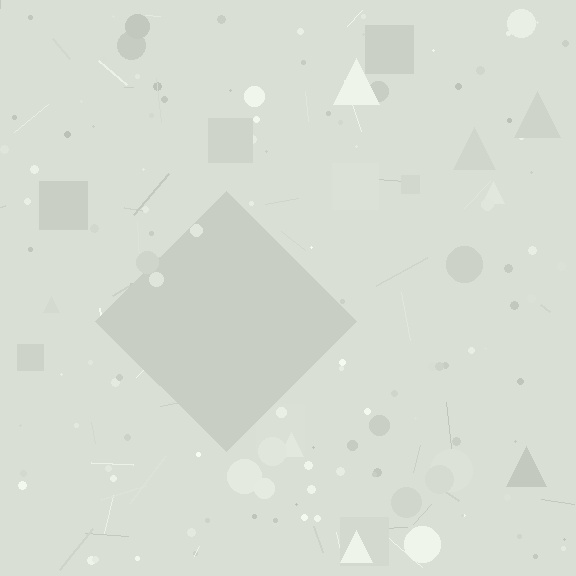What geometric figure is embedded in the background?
A diamond is embedded in the background.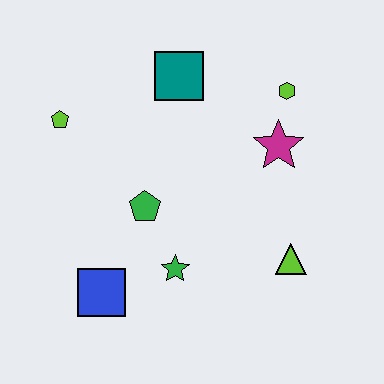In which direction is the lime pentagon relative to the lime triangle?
The lime pentagon is to the left of the lime triangle.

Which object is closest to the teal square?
The lime hexagon is closest to the teal square.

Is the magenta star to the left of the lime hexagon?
Yes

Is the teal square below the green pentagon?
No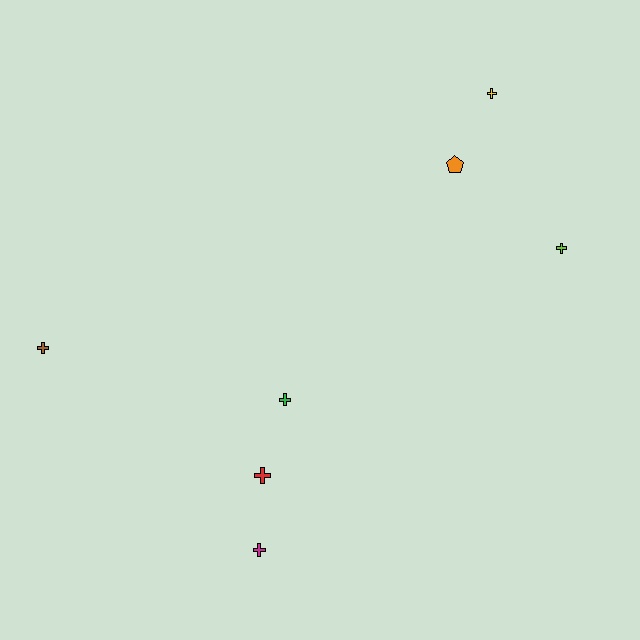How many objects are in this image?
There are 7 objects.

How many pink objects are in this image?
There are no pink objects.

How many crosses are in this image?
There are 6 crosses.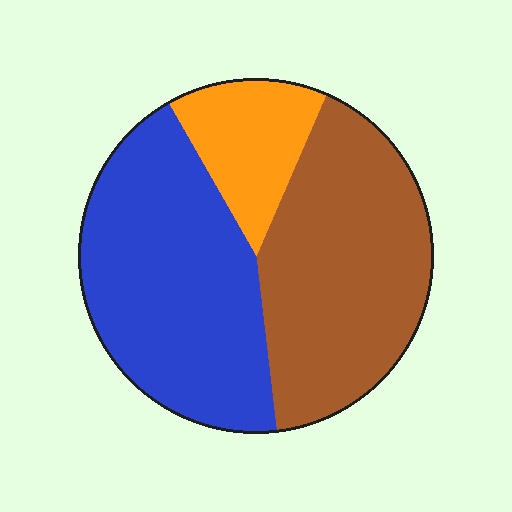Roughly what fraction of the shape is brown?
Brown takes up about two fifths (2/5) of the shape.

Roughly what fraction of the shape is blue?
Blue covers about 45% of the shape.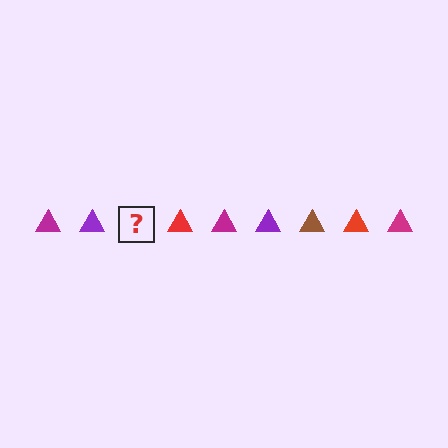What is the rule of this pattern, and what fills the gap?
The rule is that the pattern cycles through magenta, purple, brown, red triangles. The gap should be filled with a brown triangle.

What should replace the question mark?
The question mark should be replaced with a brown triangle.